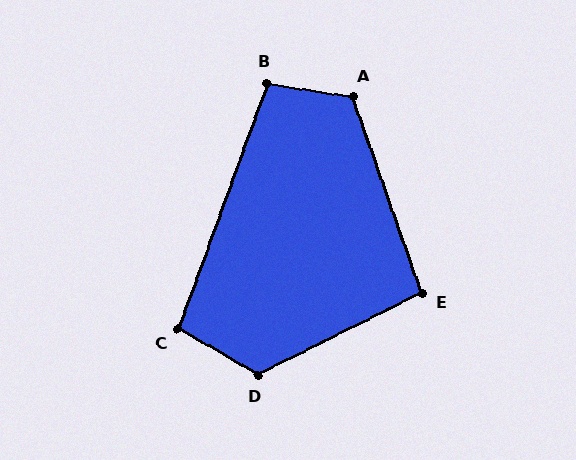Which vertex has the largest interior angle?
D, at approximately 124 degrees.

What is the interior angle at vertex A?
Approximately 118 degrees (obtuse).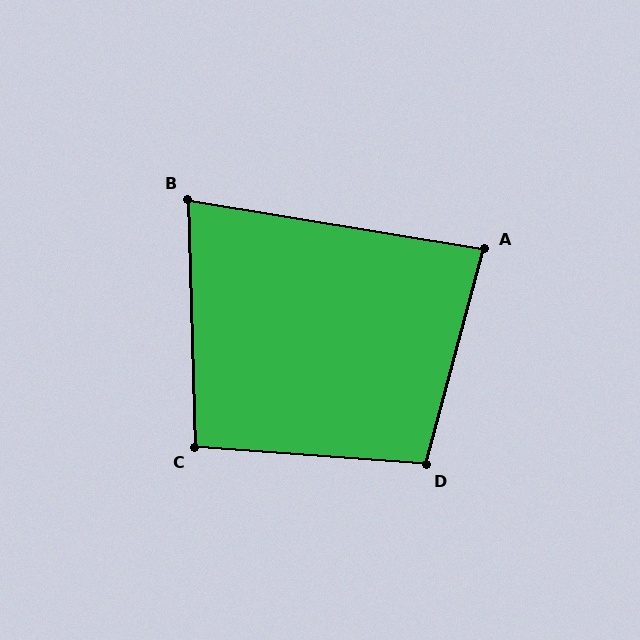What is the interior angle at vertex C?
Approximately 96 degrees (obtuse).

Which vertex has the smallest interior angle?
B, at approximately 79 degrees.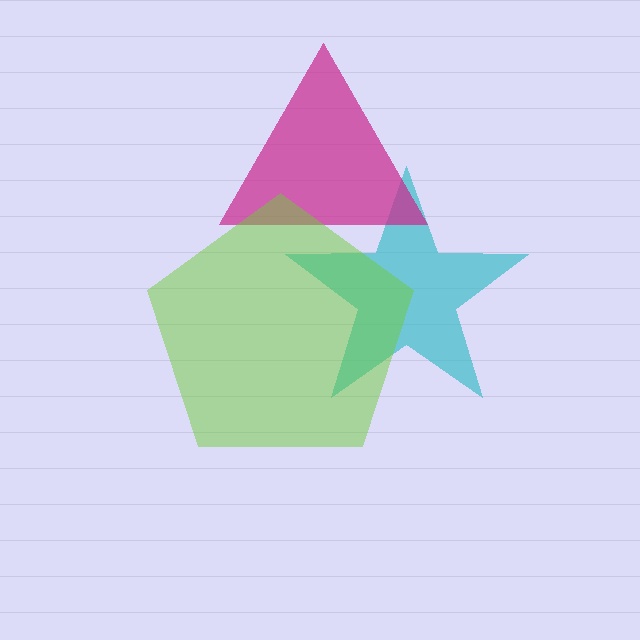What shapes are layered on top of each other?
The layered shapes are: a cyan star, a magenta triangle, a lime pentagon.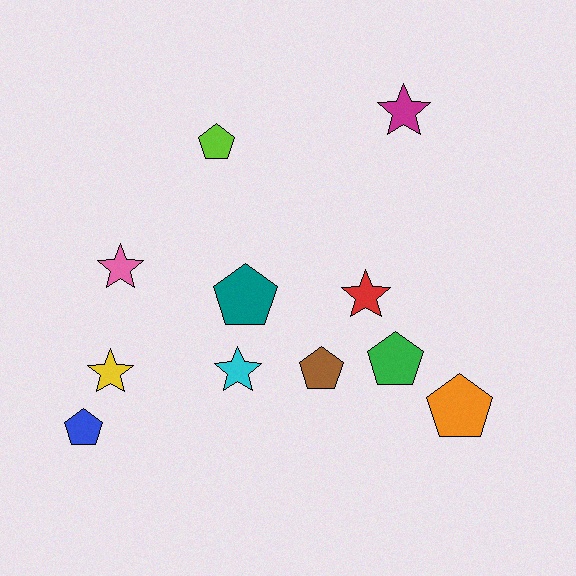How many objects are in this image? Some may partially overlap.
There are 11 objects.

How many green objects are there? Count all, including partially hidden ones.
There is 1 green object.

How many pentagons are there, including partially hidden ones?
There are 6 pentagons.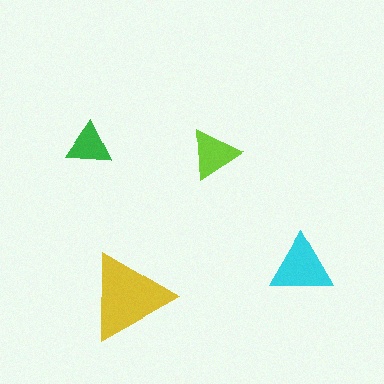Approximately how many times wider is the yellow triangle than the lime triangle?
About 1.5 times wider.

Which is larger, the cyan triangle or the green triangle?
The cyan one.